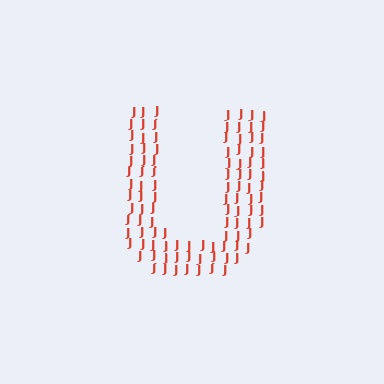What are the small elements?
The small elements are letter J's.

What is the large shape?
The large shape is the letter U.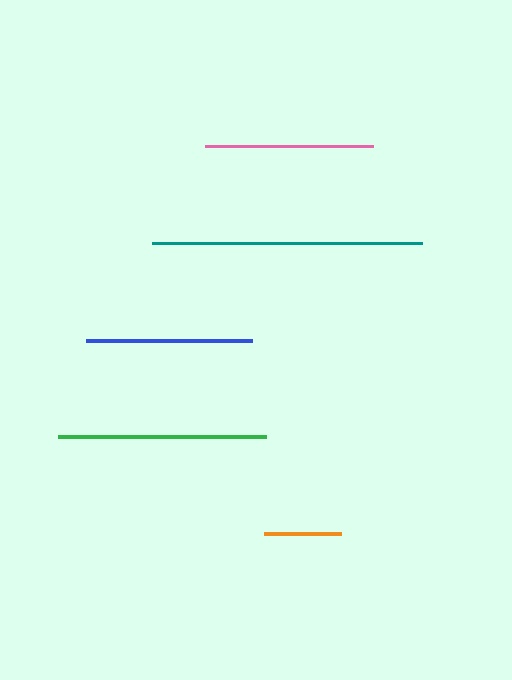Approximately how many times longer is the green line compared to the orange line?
The green line is approximately 2.7 times the length of the orange line.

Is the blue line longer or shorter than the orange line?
The blue line is longer than the orange line.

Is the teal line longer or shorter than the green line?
The teal line is longer than the green line.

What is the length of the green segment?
The green segment is approximately 208 pixels long.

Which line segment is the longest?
The teal line is the longest at approximately 270 pixels.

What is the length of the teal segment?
The teal segment is approximately 270 pixels long.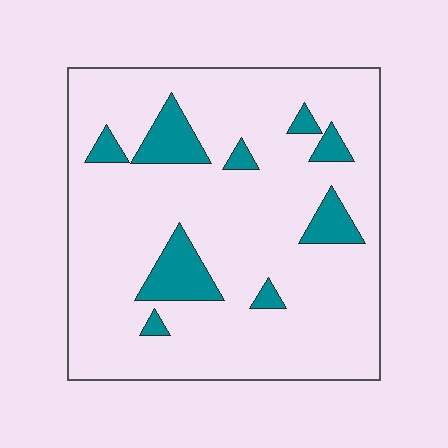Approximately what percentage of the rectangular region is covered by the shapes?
Approximately 15%.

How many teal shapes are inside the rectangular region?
9.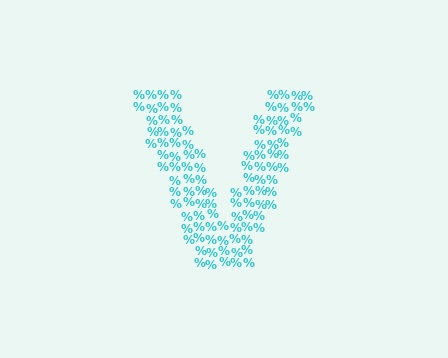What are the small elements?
The small elements are percent signs.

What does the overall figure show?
The overall figure shows the letter V.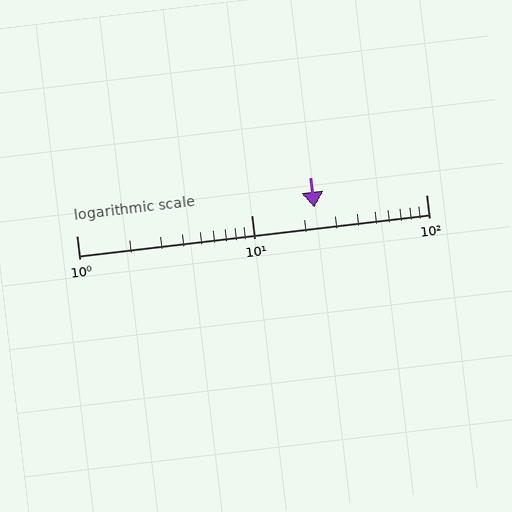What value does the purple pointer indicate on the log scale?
The pointer indicates approximately 23.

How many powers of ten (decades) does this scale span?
The scale spans 2 decades, from 1 to 100.